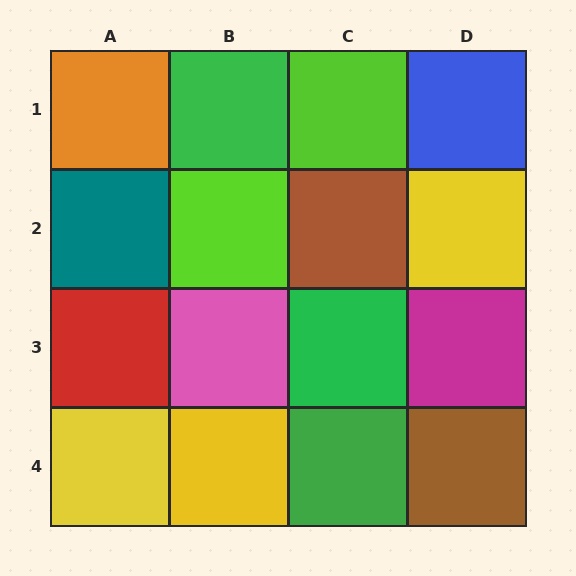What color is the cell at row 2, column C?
Brown.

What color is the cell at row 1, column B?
Green.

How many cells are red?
1 cell is red.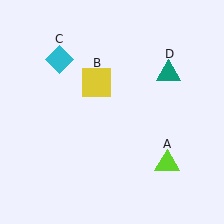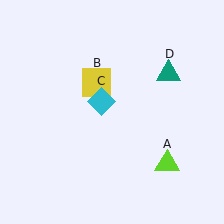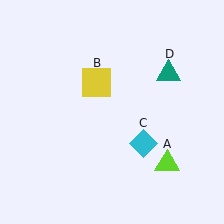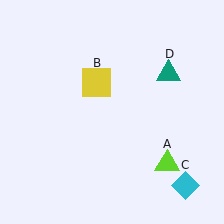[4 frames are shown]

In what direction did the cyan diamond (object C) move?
The cyan diamond (object C) moved down and to the right.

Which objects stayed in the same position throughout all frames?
Lime triangle (object A) and yellow square (object B) and teal triangle (object D) remained stationary.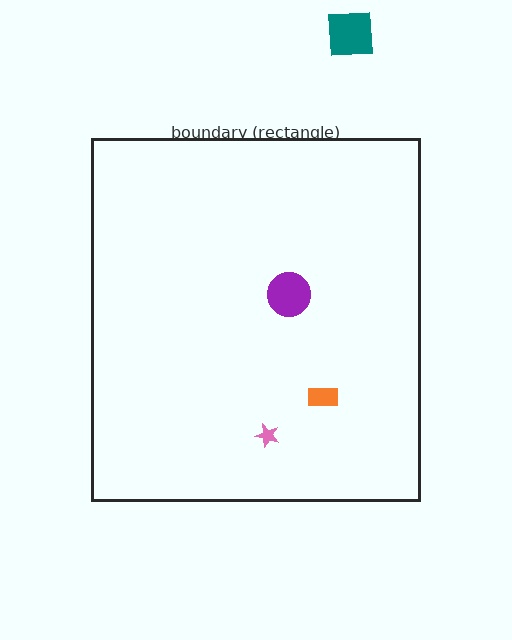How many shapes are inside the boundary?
3 inside, 1 outside.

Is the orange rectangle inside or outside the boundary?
Inside.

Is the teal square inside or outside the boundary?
Outside.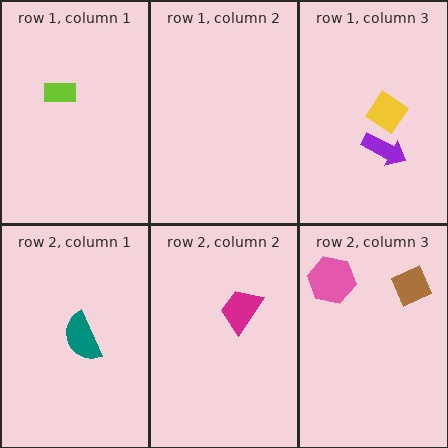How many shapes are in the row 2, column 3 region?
2.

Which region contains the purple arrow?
The row 1, column 3 region.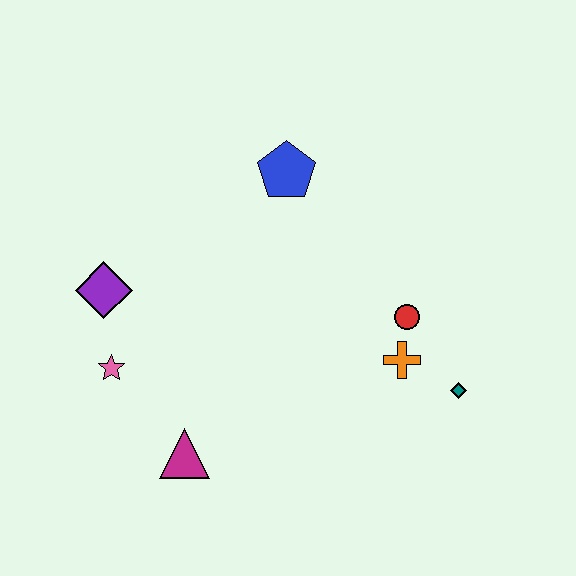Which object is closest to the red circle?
The orange cross is closest to the red circle.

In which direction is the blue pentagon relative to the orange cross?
The blue pentagon is above the orange cross.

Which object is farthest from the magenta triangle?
The blue pentagon is farthest from the magenta triangle.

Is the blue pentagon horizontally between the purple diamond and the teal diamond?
Yes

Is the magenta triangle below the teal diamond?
Yes